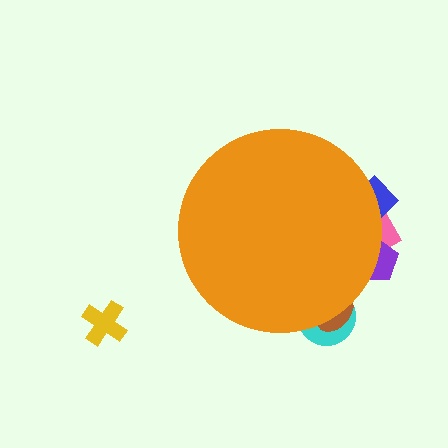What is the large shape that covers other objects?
An orange circle.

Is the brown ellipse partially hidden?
Yes, the brown ellipse is partially hidden behind the orange circle.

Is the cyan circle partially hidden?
Yes, the cyan circle is partially hidden behind the orange circle.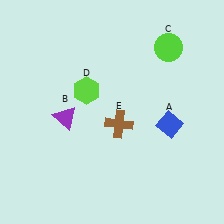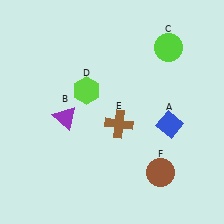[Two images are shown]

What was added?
A brown circle (F) was added in Image 2.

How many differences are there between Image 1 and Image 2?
There is 1 difference between the two images.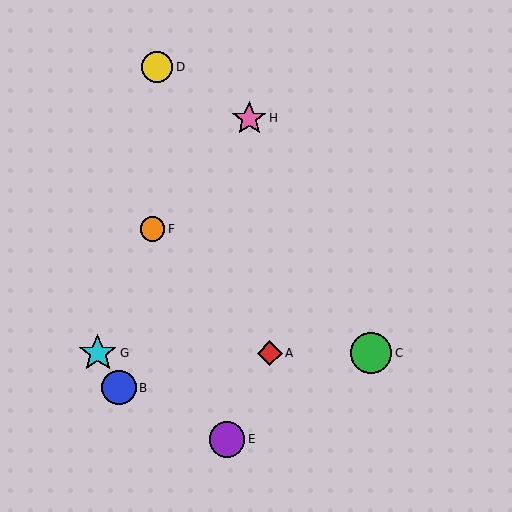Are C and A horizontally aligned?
Yes, both are at y≈353.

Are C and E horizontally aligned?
No, C is at y≈353 and E is at y≈439.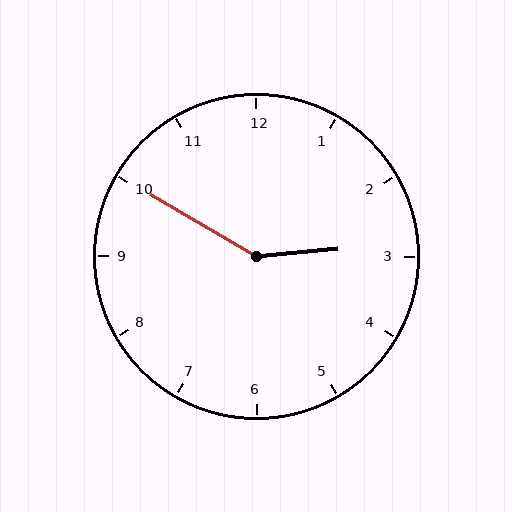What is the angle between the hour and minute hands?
Approximately 145 degrees.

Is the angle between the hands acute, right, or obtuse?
It is obtuse.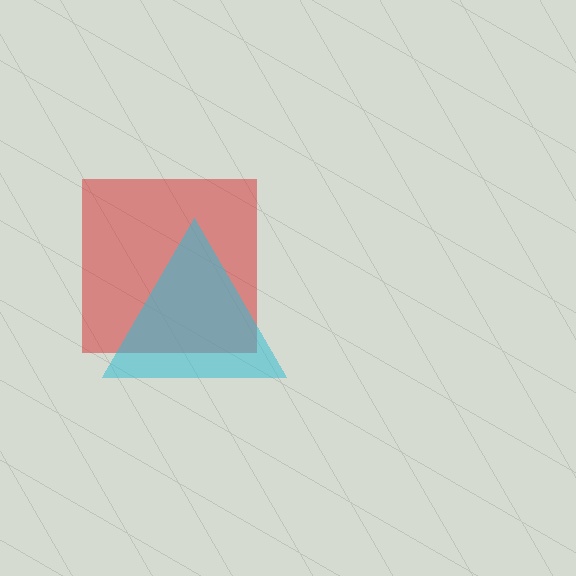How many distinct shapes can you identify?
There are 2 distinct shapes: a red square, a cyan triangle.